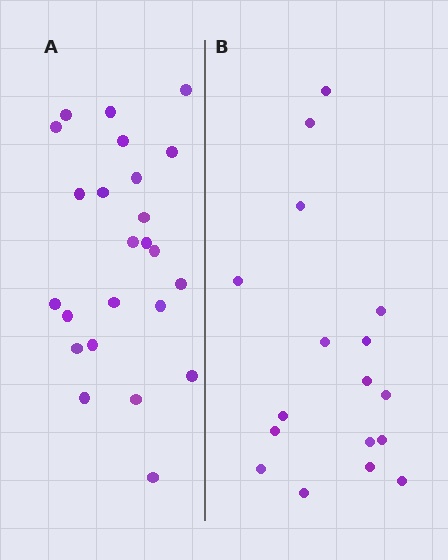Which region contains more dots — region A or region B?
Region A (the left region) has more dots.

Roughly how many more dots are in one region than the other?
Region A has roughly 8 or so more dots than region B.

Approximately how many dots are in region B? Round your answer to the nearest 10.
About 20 dots. (The exact count is 17, which rounds to 20.)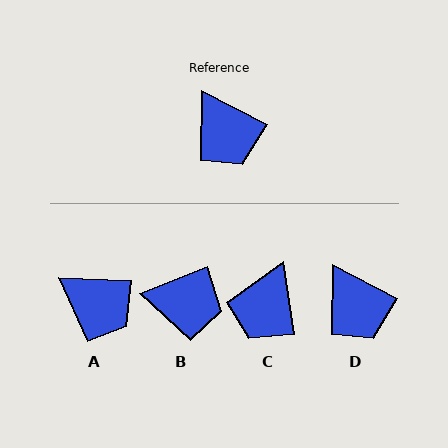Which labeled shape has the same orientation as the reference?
D.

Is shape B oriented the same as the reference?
No, it is off by about 48 degrees.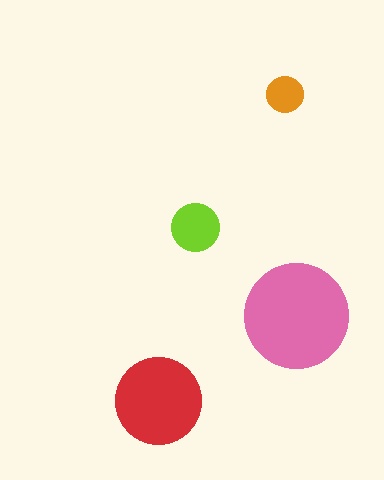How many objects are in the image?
There are 4 objects in the image.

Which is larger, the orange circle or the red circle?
The red one.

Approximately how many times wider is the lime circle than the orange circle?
About 1.5 times wider.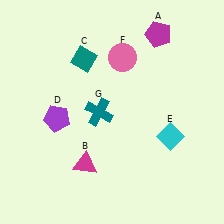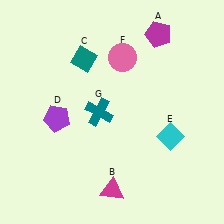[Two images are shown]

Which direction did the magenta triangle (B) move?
The magenta triangle (B) moved right.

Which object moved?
The magenta triangle (B) moved right.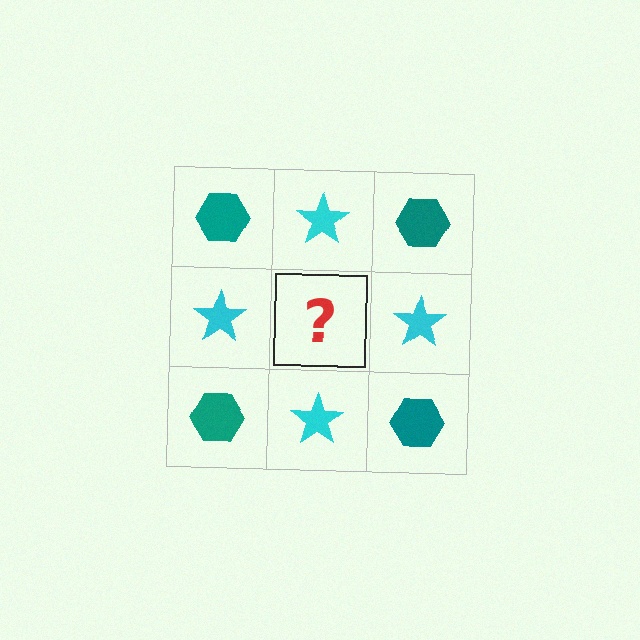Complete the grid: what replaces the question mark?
The question mark should be replaced with a teal hexagon.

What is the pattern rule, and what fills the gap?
The rule is that it alternates teal hexagon and cyan star in a checkerboard pattern. The gap should be filled with a teal hexagon.